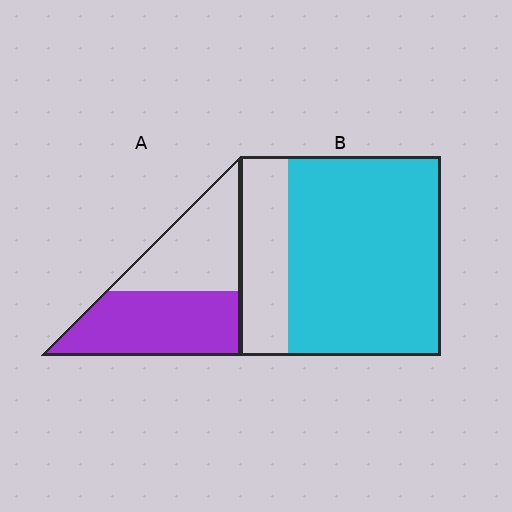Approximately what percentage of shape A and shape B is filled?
A is approximately 55% and B is approximately 75%.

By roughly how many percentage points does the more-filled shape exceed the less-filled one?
By roughly 20 percentage points (B over A).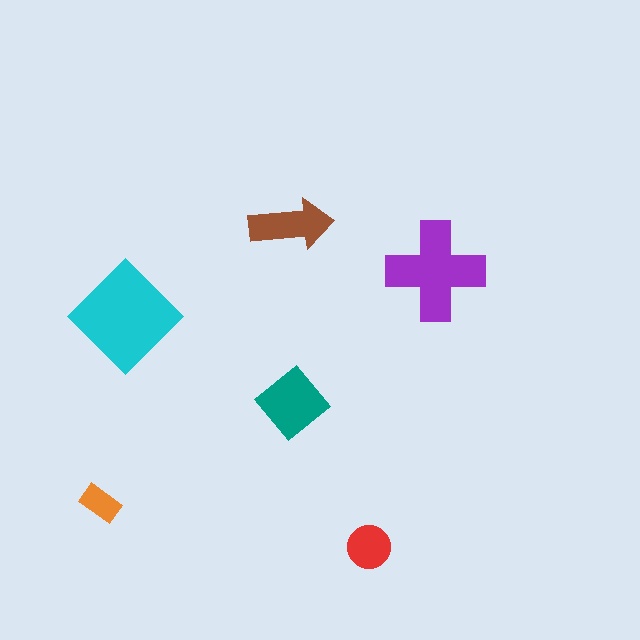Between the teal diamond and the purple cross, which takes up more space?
The purple cross.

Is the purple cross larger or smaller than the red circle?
Larger.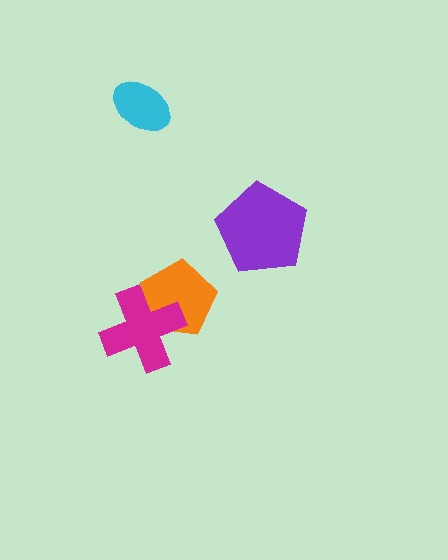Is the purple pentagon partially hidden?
No, no other shape covers it.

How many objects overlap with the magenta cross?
1 object overlaps with the magenta cross.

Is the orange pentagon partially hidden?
Yes, it is partially covered by another shape.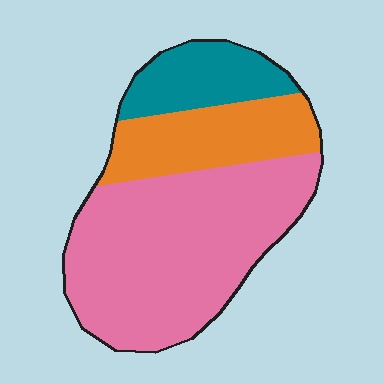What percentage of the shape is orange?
Orange covers roughly 25% of the shape.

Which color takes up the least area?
Teal, at roughly 15%.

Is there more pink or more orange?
Pink.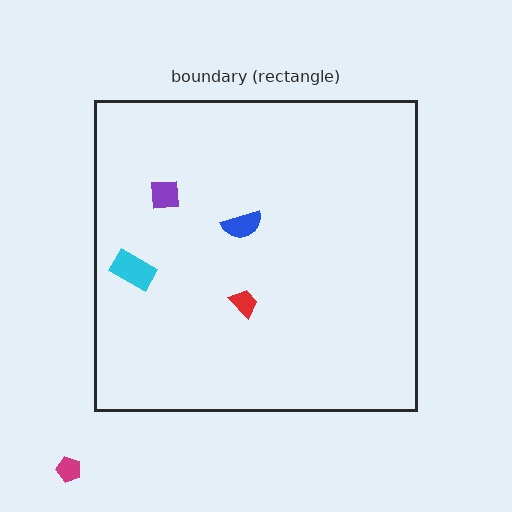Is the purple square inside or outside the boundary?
Inside.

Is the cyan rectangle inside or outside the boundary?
Inside.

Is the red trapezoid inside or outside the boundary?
Inside.